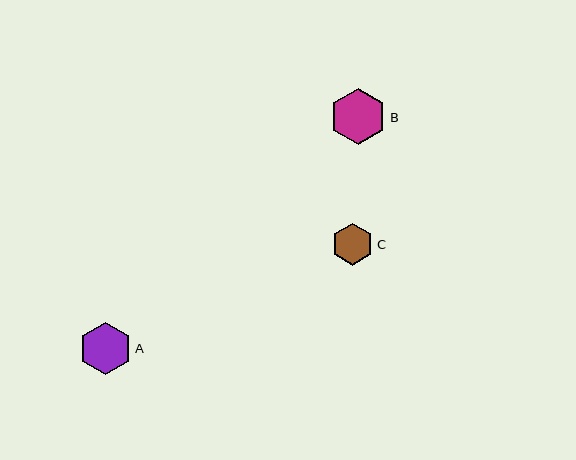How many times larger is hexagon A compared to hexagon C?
Hexagon A is approximately 1.3 times the size of hexagon C.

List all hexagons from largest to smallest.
From largest to smallest: B, A, C.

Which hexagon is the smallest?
Hexagon C is the smallest with a size of approximately 42 pixels.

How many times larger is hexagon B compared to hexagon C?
Hexagon B is approximately 1.4 times the size of hexagon C.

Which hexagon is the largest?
Hexagon B is the largest with a size of approximately 57 pixels.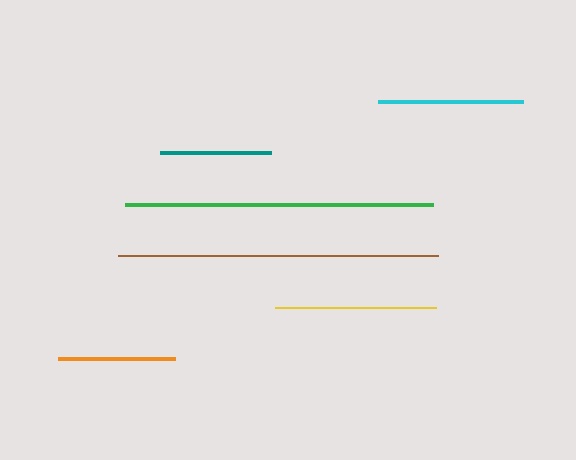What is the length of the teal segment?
The teal segment is approximately 111 pixels long.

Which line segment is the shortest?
The teal line is the shortest at approximately 111 pixels.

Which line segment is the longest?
The brown line is the longest at approximately 320 pixels.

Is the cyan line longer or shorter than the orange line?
The cyan line is longer than the orange line.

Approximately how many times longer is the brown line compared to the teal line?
The brown line is approximately 2.9 times the length of the teal line.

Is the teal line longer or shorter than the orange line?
The orange line is longer than the teal line.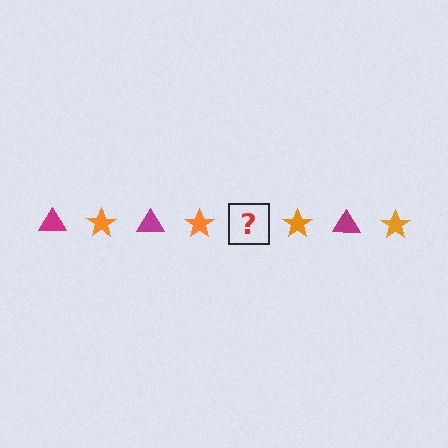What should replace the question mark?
The question mark should be replaced with a magenta triangle.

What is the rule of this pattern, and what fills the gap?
The rule is that the pattern alternates between magenta triangle and orange star. The gap should be filled with a magenta triangle.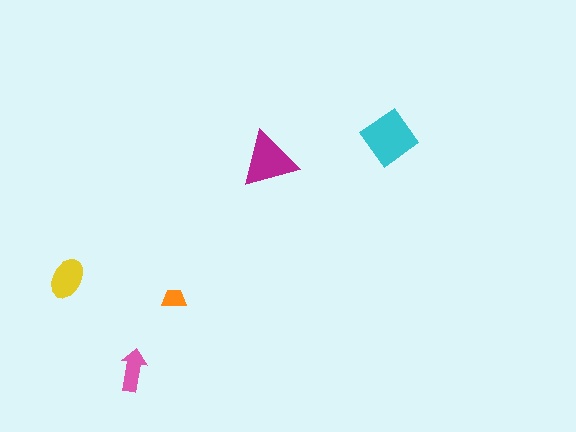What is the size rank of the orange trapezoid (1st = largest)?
5th.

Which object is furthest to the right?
The cyan diamond is rightmost.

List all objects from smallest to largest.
The orange trapezoid, the pink arrow, the yellow ellipse, the magenta triangle, the cyan diamond.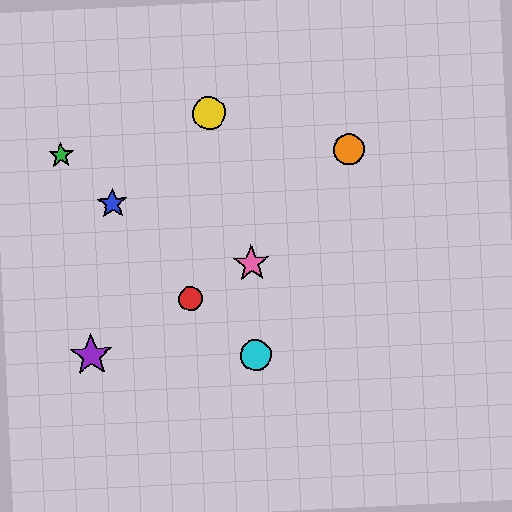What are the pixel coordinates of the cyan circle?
The cyan circle is at (256, 356).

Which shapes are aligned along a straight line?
The red circle, the purple star, the pink star are aligned along a straight line.